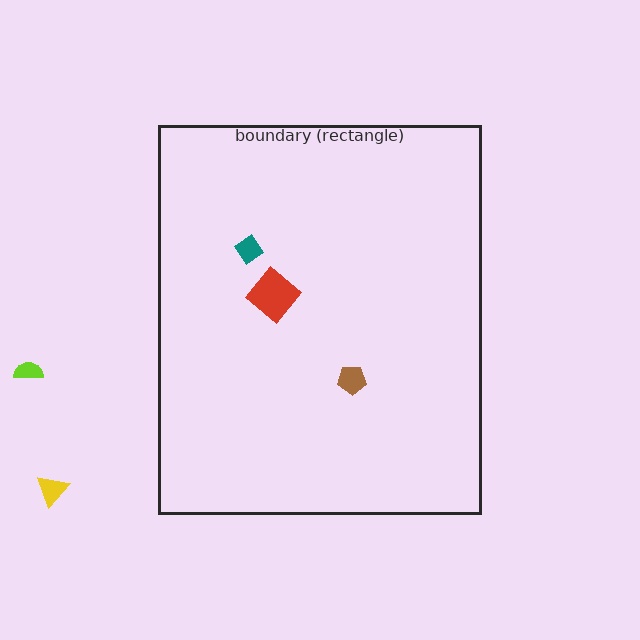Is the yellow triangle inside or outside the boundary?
Outside.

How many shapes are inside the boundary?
3 inside, 2 outside.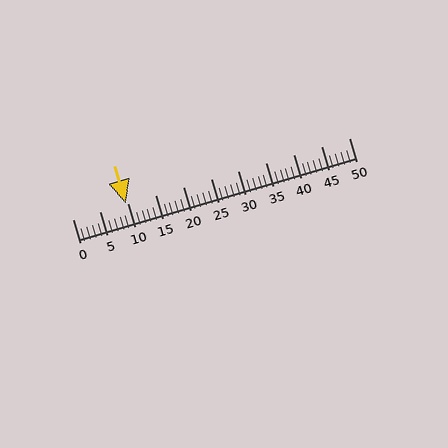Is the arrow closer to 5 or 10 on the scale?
The arrow is closer to 10.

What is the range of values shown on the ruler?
The ruler shows values from 0 to 50.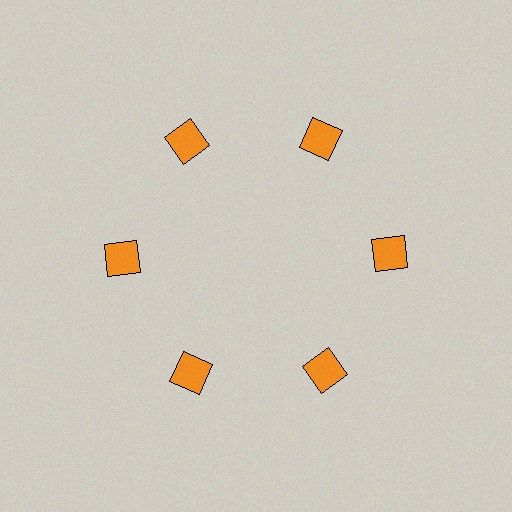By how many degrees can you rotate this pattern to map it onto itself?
The pattern maps onto itself every 60 degrees of rotation.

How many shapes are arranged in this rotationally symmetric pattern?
There are 6 shapes, arranged in 6 groups of 1.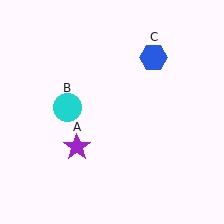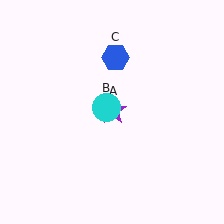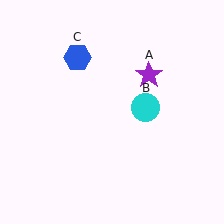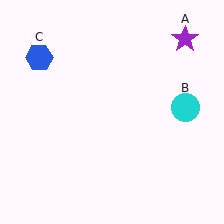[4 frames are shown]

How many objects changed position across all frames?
3 objects changed position: purple star (object A), cyan circle (object B), blue hexagon (object C).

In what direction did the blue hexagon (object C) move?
The blue hexagon (object C) moved left.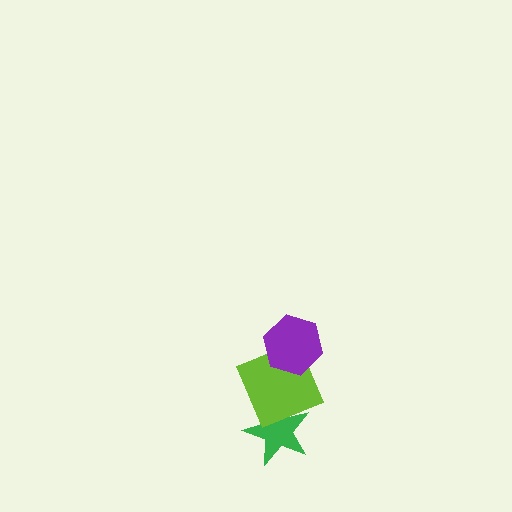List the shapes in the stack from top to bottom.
From top to bottom: the purple hexagon, the lime square, the green star.